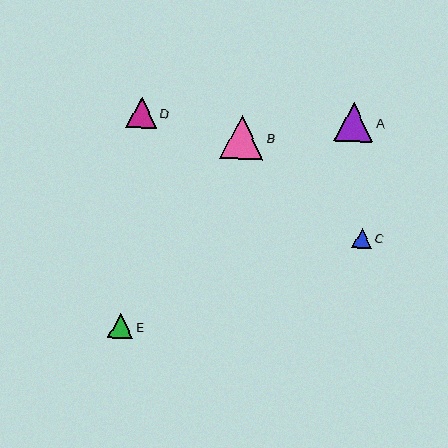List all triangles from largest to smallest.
From largest to smallest: B, A, D, E, C.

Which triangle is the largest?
Triangle B is the largest with a size of approximately 44 pixels.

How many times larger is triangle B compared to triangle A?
Triangle B is approximately 1.1 times the size of triangle A.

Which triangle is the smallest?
Triangle C is the smallest with a size of approximately 20 pixels.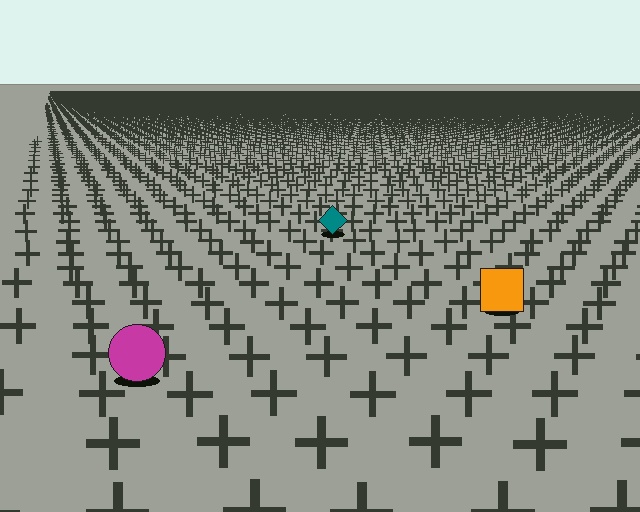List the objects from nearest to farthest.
From nearest to farthest: the magenta circle, the orange square, the teal diamond.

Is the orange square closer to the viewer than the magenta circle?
No. The magenta circle is closer — you can tell from the texture gradient: the ground texture is coarser near it.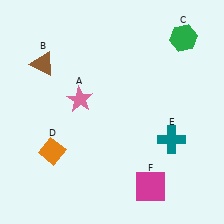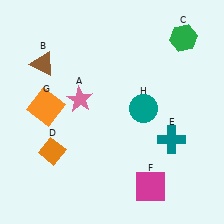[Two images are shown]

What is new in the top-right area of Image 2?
A teal circle (H) was added in the top-right area of Image 2.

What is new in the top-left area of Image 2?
An orange square (G) was added in the top-left area of Image 2.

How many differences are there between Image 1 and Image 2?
There are 2 differences between the two images.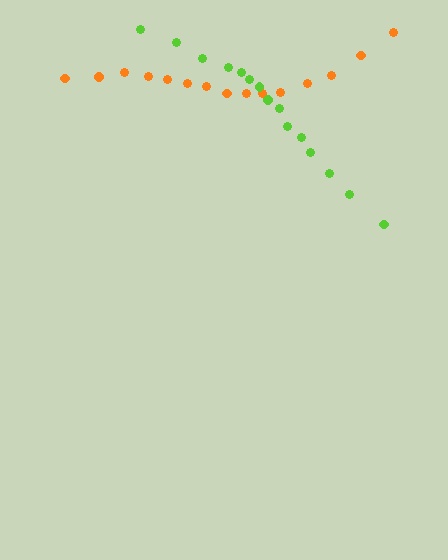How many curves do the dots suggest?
There are 2 distinct paths.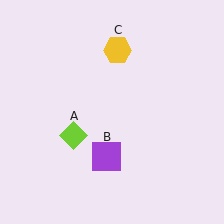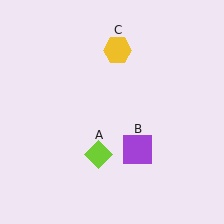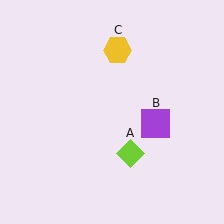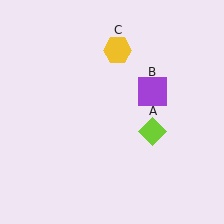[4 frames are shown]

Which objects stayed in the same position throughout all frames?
Yellow hexagon (object C) remained stationary.